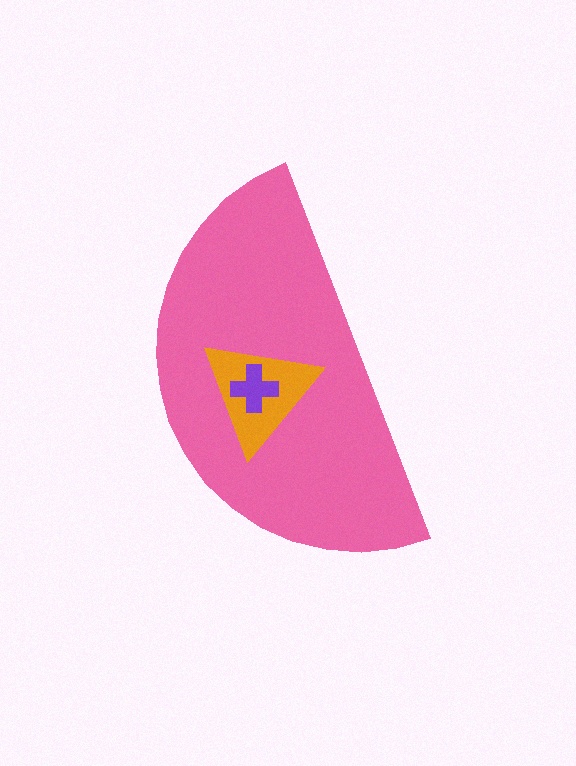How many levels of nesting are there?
3.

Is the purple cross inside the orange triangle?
Yes.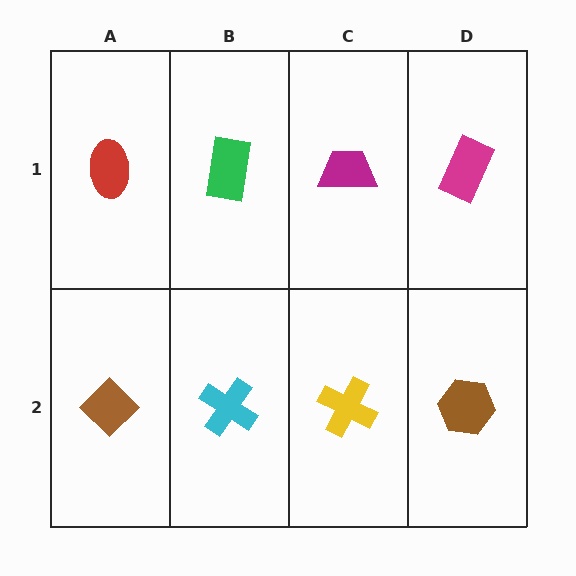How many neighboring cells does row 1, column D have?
2.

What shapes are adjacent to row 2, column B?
A green rectangle (row 1, column B), a brown diamond (row 2, column A), a yellow cross (row 2, column C).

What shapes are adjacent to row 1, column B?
A cyan cross (row 2, column B), a red ellipse (row 1, column A), a magenta trapezoid (row 1, column C).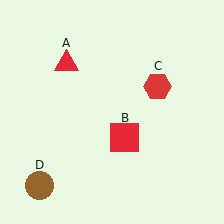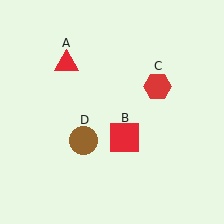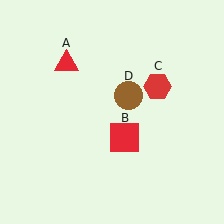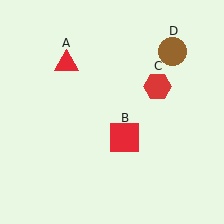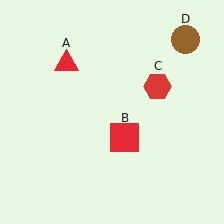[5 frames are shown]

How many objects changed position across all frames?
1 object changed position: brown circle (object D).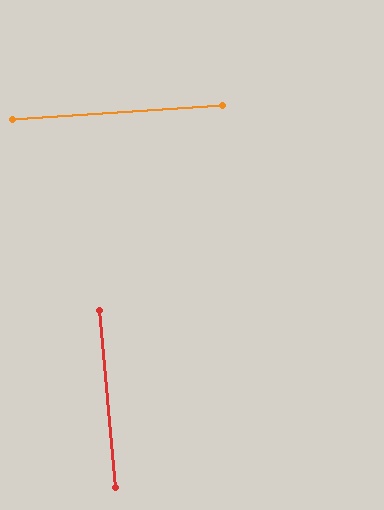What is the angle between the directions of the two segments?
Approximately 89 degrees.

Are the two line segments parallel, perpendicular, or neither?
Perpendicular — they meet at approximately 89°.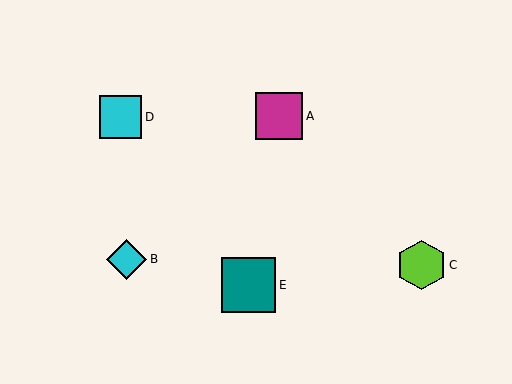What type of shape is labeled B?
Shape B is a cyan diamond.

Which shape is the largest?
The teal square (labeled E) is the largest.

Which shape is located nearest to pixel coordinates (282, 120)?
The magenta square (labeled A) at (279, 116) is nearest to that location.